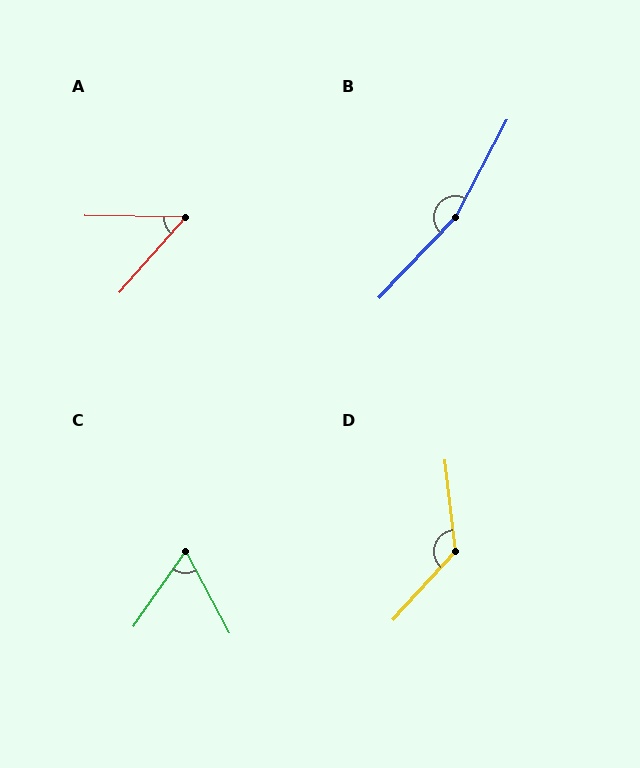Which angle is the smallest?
A, at approximately 49 degrees.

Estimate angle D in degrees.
Approximately 131 degrees.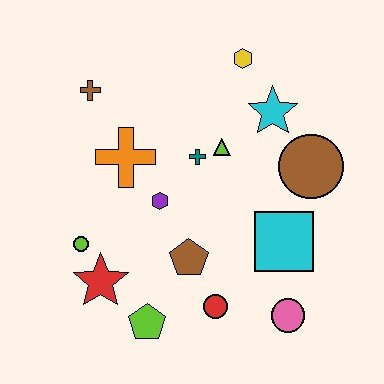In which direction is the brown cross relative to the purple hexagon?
The brown cross is above the purple hexagon.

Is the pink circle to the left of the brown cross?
No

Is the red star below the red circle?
No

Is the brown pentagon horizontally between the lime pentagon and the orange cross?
No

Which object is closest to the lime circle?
The red star is closest to the lime circle.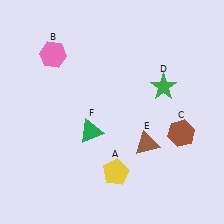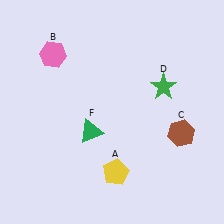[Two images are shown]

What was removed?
The brown triangle (E) was removed in Image 2.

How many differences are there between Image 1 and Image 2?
There is 1 difference between the two images.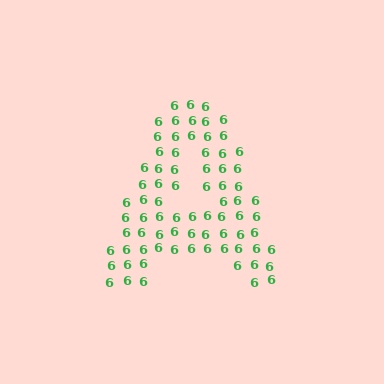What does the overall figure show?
The overall figure shows the letter A.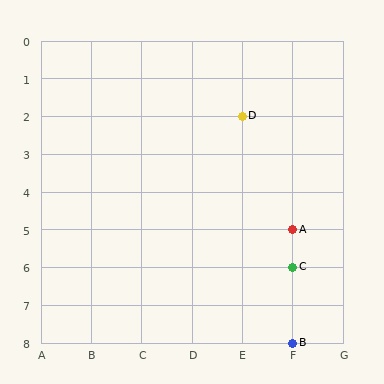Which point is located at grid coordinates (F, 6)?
Point C is at (F, 6).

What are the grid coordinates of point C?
Point C is at grid coordinates (F, 6).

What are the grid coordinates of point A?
Point A is at grid coordinates (F, 5).